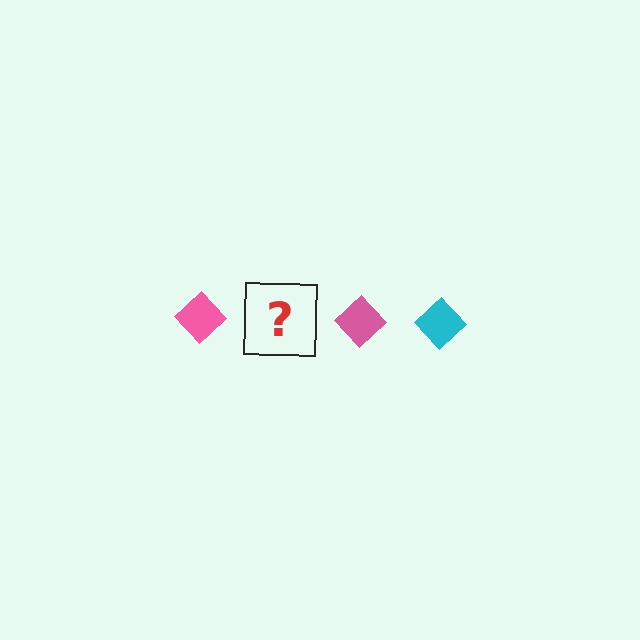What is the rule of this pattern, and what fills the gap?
The rule is that the pattern cycles through pink, cyan diamonds. The gap should be filled with a cyan diamond.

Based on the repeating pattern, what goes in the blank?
The blank should be a cyan diamond.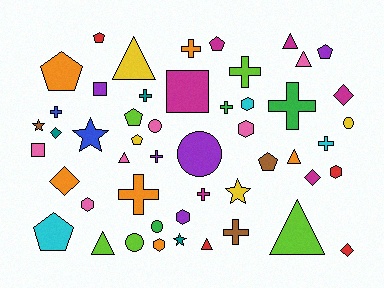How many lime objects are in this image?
There are 5 lime objects.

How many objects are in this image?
There are 50 objects.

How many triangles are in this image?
There are 8 triangles.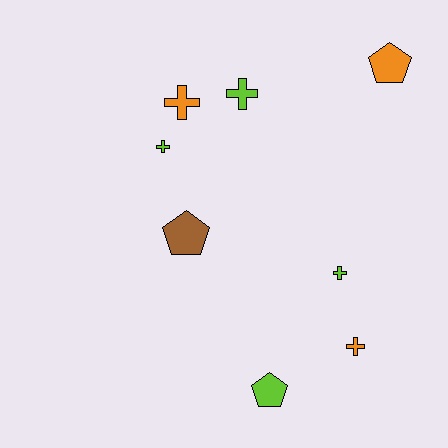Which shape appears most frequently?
Cross, with 5 objects.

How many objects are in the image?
There are 8 objects.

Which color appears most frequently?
Lime, with 4 objects.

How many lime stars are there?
There are no lime stars.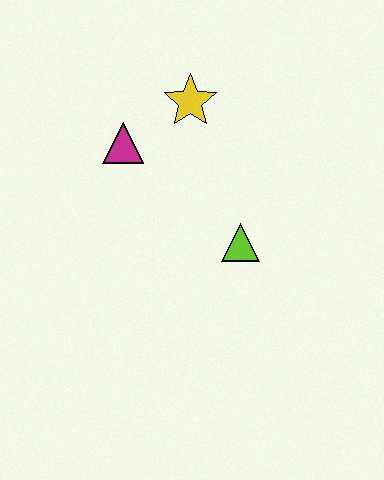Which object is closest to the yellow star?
The magenta triangle is closest to the yellow star.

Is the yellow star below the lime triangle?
No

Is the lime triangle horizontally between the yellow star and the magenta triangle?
No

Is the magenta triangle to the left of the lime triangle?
Yes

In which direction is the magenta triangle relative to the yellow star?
The magenta triangle is to the left of the yellow star.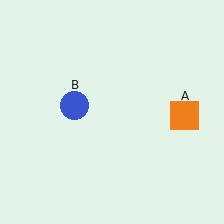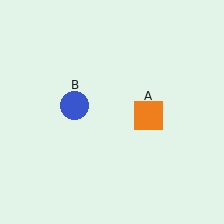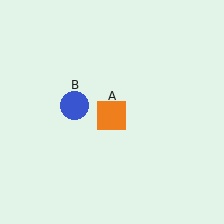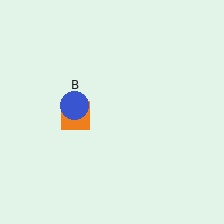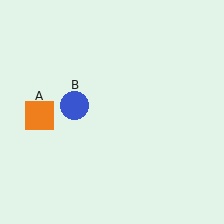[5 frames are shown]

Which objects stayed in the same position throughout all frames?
Blue circle (object B) remained stationary.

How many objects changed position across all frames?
1 object changed position: orange square (object A).